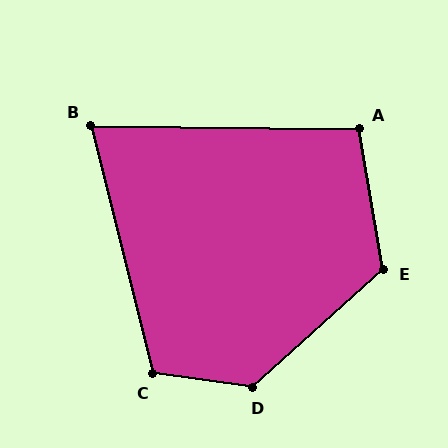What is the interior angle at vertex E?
Approximately 122 degrees (obtuse).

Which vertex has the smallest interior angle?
B, at approximately 75 degrees.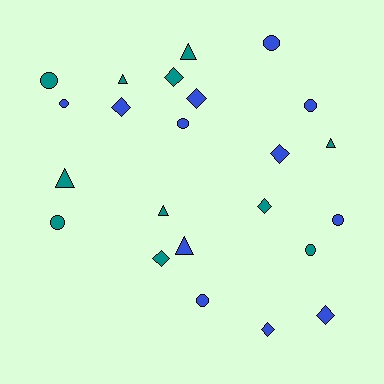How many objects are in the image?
There are 23 objects.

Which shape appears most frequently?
Circle, with 9 objects.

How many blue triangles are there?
There is 1 blue triangle.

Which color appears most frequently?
Blue, with 12 objects.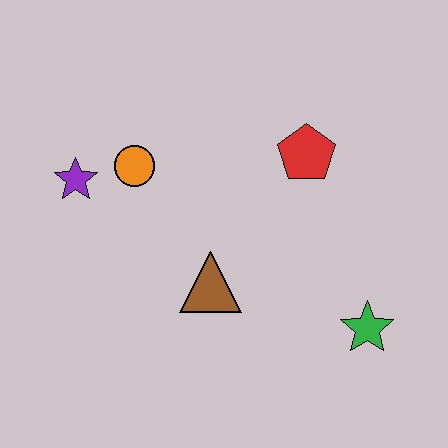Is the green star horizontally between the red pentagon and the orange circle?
No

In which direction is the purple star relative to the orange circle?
The purple star is to the left of the orange circle.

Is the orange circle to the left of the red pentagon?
Yes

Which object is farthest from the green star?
The purple star is farthest from the green star.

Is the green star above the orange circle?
No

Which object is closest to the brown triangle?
The orange circle is closest to the brown triangle.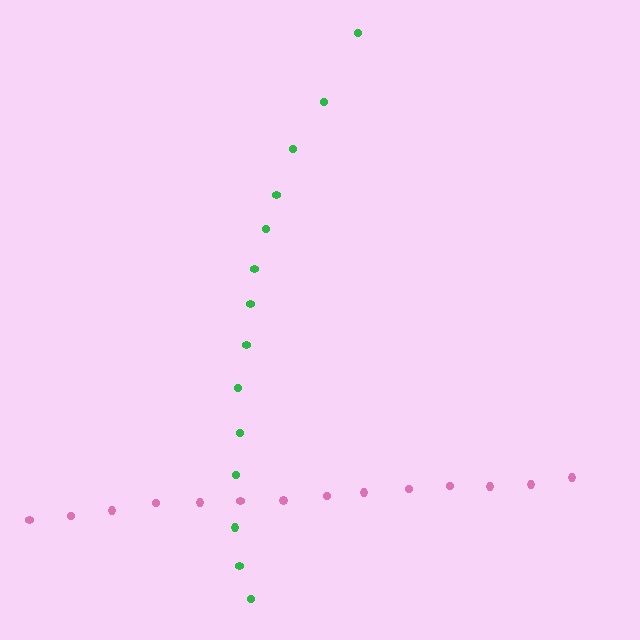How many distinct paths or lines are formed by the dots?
There are 2 distinct paths.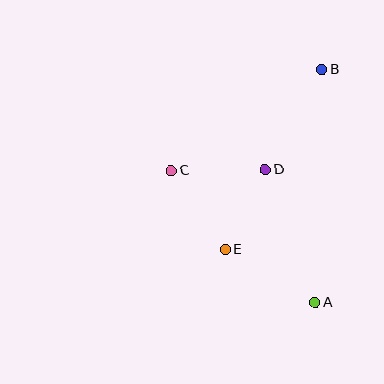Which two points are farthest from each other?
Points A and B are farthest from each other.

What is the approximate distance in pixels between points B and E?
The distance between B and E is approximately 205 pixels.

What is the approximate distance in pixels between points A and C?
The distance between A and C is approximately 195 pixels.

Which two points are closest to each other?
Points D and E are closest to each other.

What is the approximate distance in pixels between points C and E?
The distance between C and E is approximately 96 pixels.